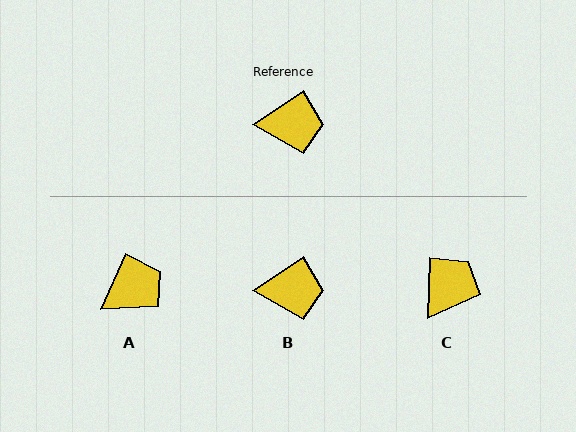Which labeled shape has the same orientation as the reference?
B.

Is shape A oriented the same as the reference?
No, it is off by about 32 degrees.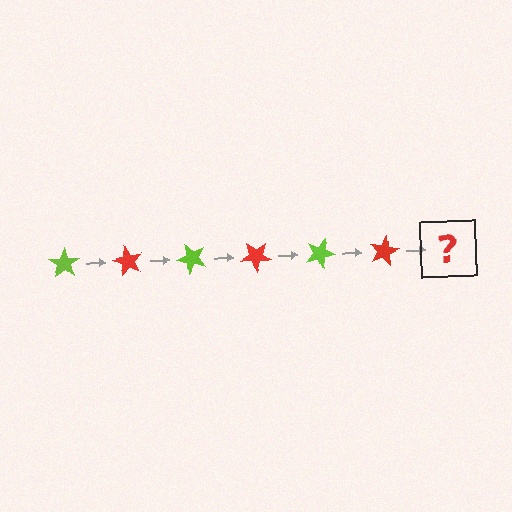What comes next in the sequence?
The next element should be a lime star, rotated 360 degrees from the start.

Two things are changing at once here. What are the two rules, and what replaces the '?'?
The two rules are that it rotates 60 degrees each step and the color cycles through lime and red. The '?' should be a lime star, rotated 360 degrees from the start.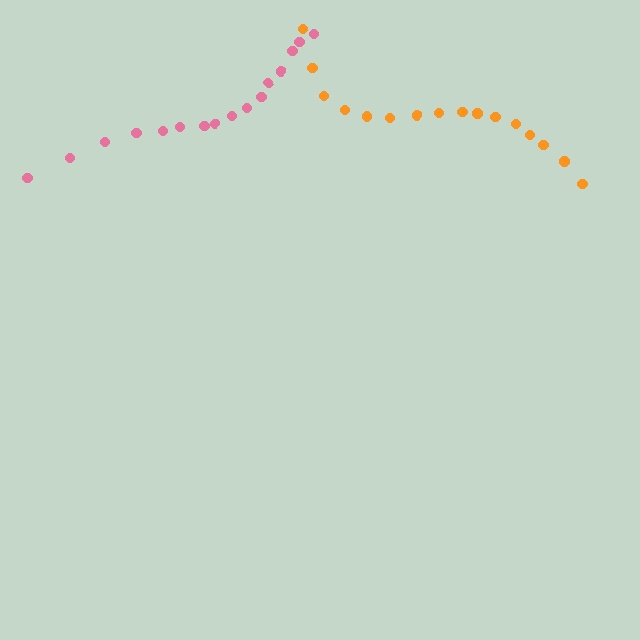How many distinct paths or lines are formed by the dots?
There are 2 distinct paths.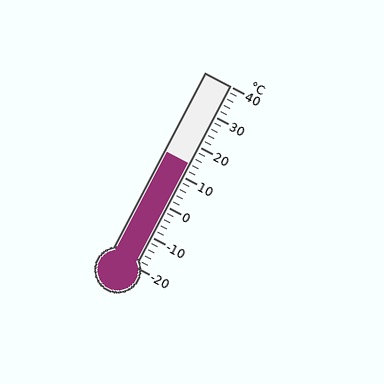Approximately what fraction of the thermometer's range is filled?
The thermometer is filled to approximately 55% of its range.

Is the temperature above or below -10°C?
The temperature is above -10°C.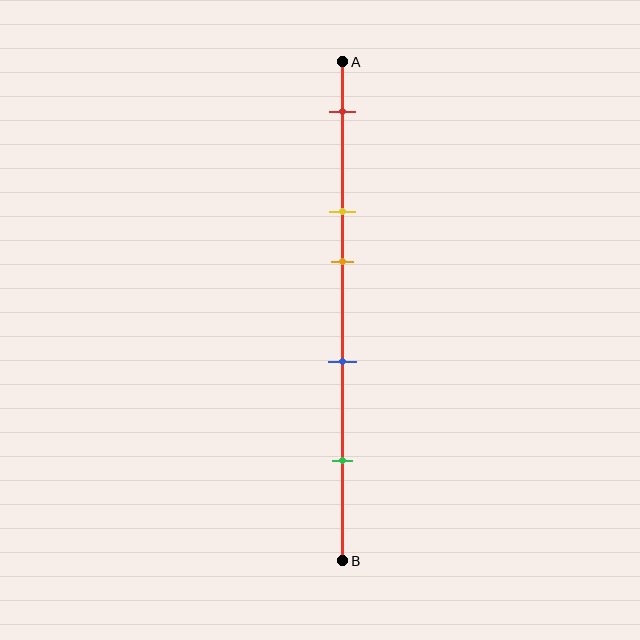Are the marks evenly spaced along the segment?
No, the marks are not evenly spaced.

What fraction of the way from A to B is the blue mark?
The blue mark is approximately 60% (0.6) of the way from A to B.